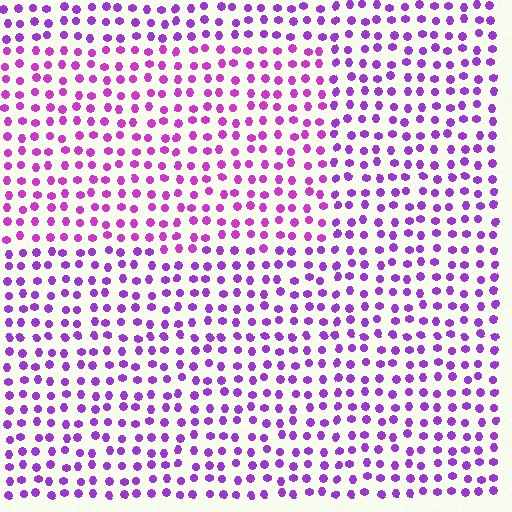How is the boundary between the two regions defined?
The boundary is defined purely by a slight shift in hue (about 22 degrees). Spacing, size, and orientation are identical on both sides.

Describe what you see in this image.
The image is filled with small purple elements in a uniform arrangement. A rectangle-shaped region is visible where the elements are tinted to a slightly different hue, forming a subtle color boundary.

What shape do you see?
I see a rectangle.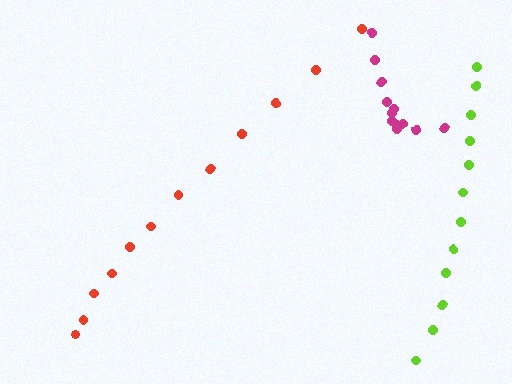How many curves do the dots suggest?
There are 3 distinct paths.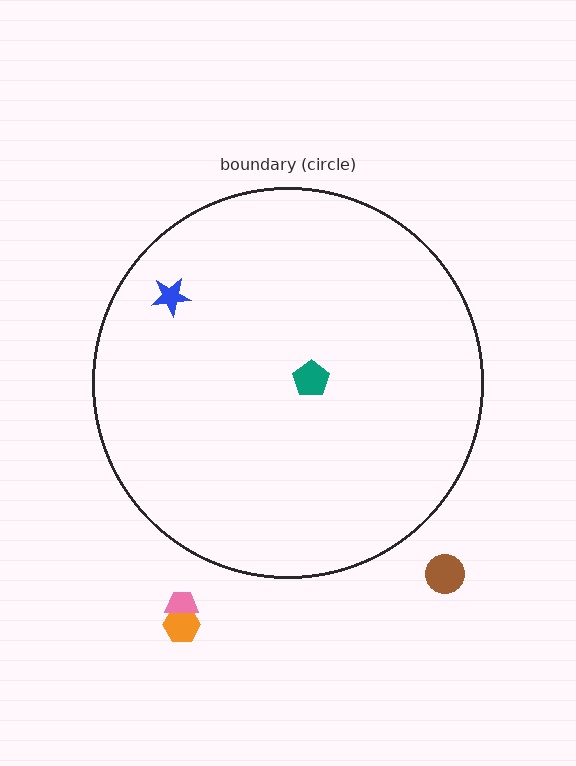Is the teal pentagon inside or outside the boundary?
Inside.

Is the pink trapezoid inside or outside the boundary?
Outside.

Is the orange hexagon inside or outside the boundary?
Outside.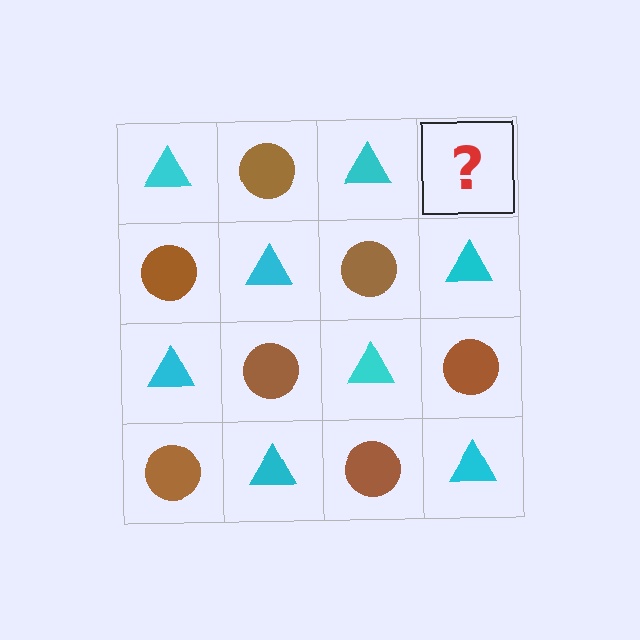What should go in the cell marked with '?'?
The missing cell should contain a brown circle.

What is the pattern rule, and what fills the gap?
The rule is that it alternates cyan triangle and brown circle in a checkerboard pattern. The gap should be filled with a brown circle.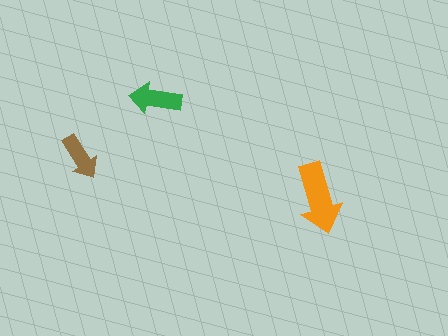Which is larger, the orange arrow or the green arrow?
The orange one.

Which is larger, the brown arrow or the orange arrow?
The orange one.